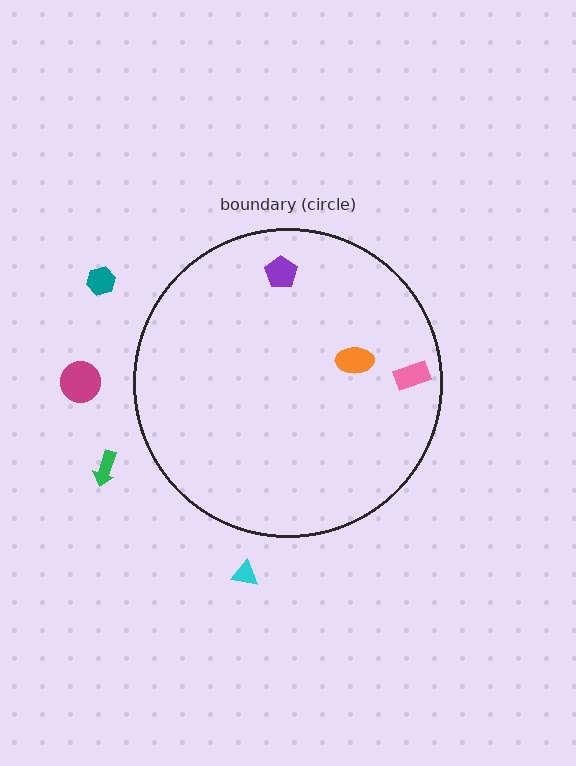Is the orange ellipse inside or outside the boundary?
Inside.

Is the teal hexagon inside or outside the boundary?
Outside.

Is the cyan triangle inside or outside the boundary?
Outside.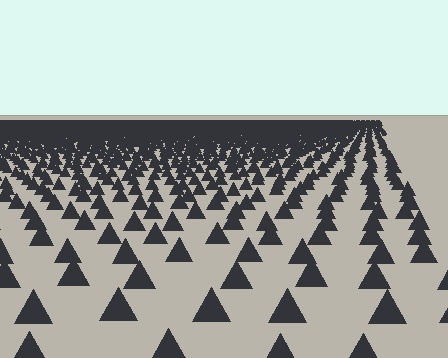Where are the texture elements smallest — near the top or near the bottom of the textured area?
Near the top.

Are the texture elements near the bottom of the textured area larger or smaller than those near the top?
Larger. Near the bottom, elements are closer to the viewer and appear at a bigger on-screen size.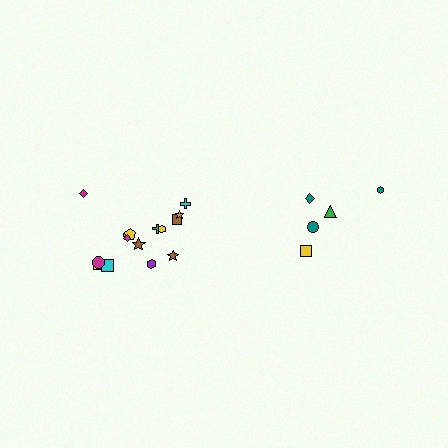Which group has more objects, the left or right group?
The left group.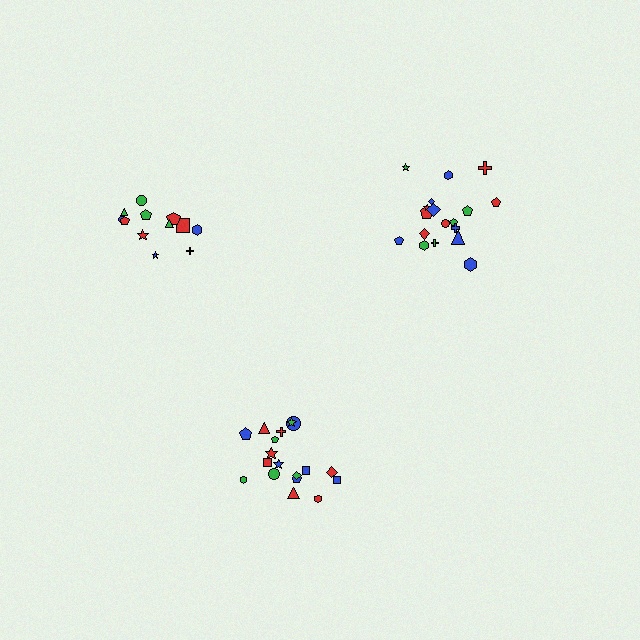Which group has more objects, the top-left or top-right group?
The top-right group.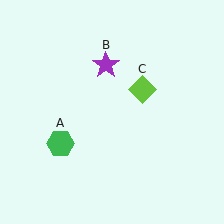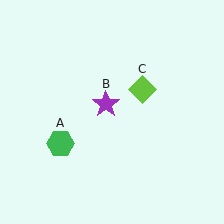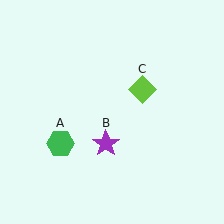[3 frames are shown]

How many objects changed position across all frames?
1 object changed position: purple star (object B).